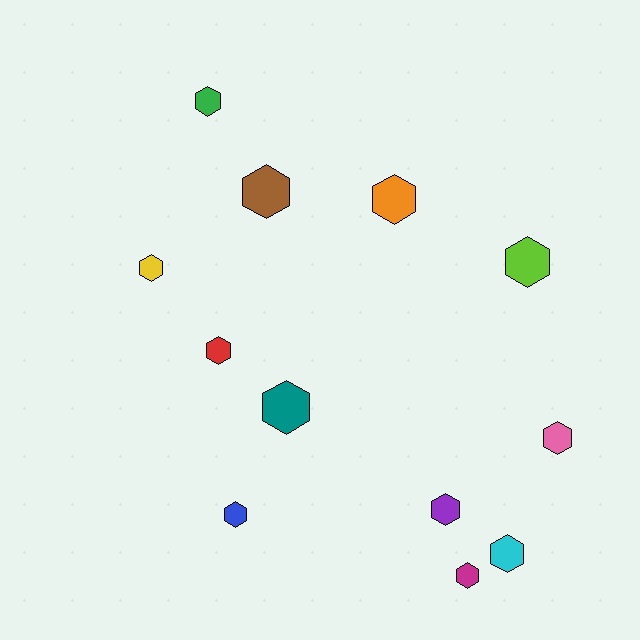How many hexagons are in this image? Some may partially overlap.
There are 12 hexagons.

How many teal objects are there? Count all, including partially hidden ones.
There is 1 teal object.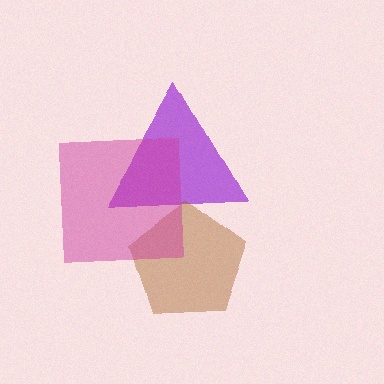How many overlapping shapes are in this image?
There are 3 overlapping shapes in the image.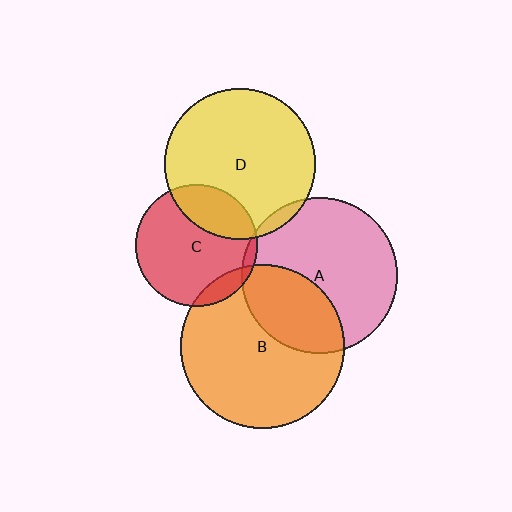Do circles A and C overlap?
Yes.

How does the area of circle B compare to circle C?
Approximately 1.8 times.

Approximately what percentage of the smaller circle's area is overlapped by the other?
Approximately 5%.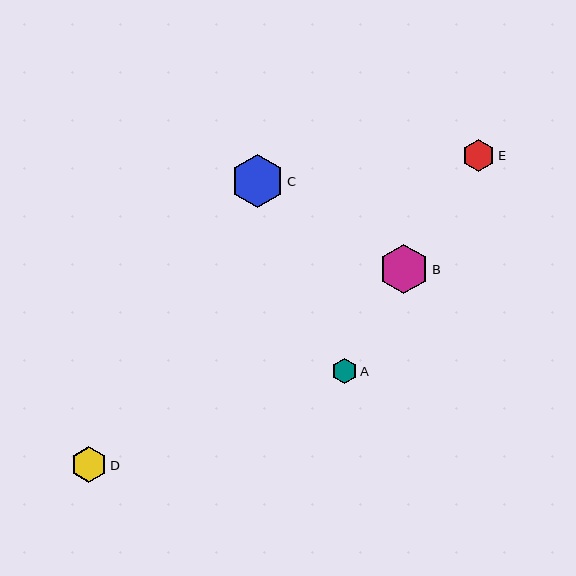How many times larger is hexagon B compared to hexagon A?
Hexagon B is approximately 2.0 times the size of hexagon A.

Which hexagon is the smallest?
Hexagon A is the smallest with a size of approximately 25 pixels.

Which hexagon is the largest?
Hexagon C is the largest with a size of approximately 53 pixels.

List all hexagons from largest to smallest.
From largest to smallest: C, B, D, E, A.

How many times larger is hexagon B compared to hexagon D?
Hexagon B is approximately 1.4 times the size of hexagon D.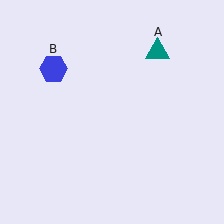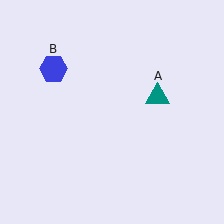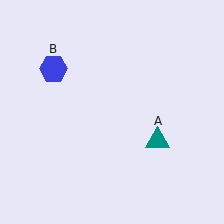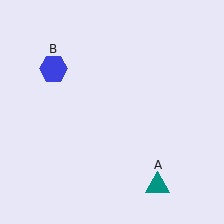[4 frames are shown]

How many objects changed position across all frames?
1 object changed position: teal triangle (object A).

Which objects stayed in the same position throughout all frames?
Blue hexagon (object B) remained stationary.